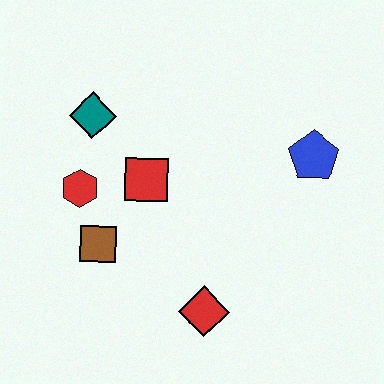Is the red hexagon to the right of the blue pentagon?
No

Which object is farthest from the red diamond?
The teal diamond is farthest from the red diamond.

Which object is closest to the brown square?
The red hexagon is closest to the brown square.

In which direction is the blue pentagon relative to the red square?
The blue pentagon is to the right of the red square.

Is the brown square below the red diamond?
No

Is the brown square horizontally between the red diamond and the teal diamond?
Yes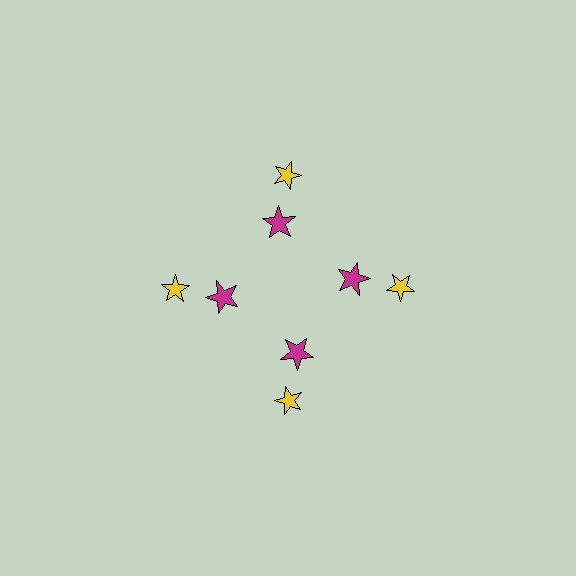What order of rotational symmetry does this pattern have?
This pattern has 4-fold rotational symmetry.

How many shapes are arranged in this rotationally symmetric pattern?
There are 8 shapes, arranged in 4 groups of 2.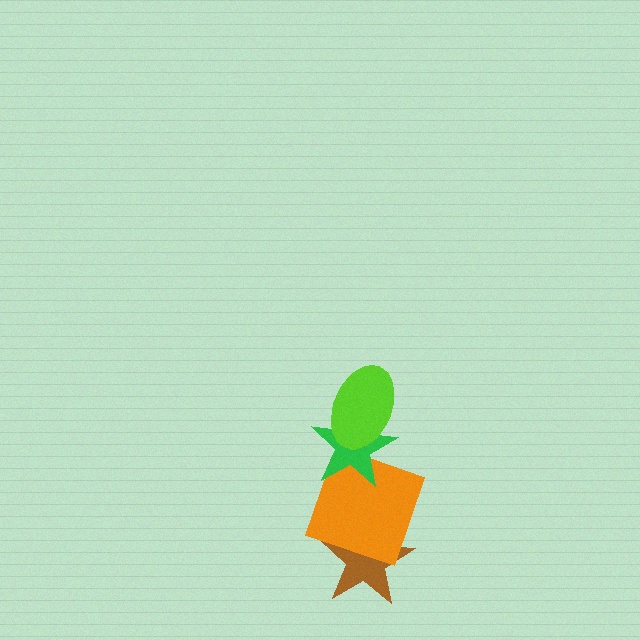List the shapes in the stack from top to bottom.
From top to bottom: the lime ellipse, the green star, the orange square, the brown star.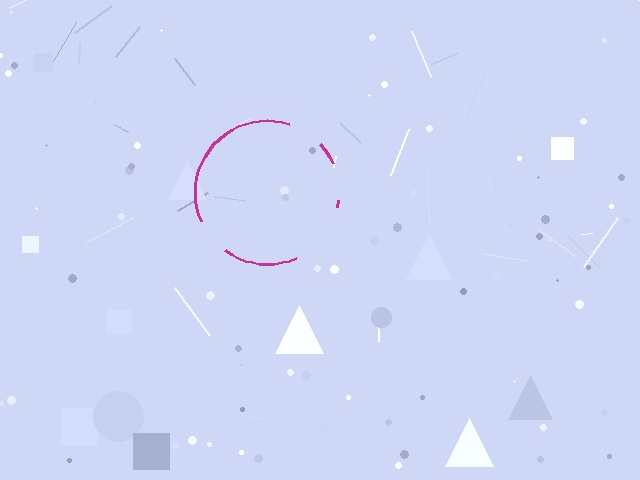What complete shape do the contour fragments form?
The contour fragments form a circle.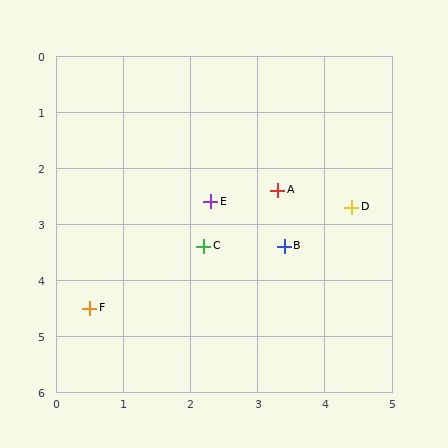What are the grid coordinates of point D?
Point D is at approximately (4.4, 2.7).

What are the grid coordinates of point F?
Point F is at approximately (0.5, 4.5).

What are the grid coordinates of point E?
Point E is at approximately (2.3, 2.6).